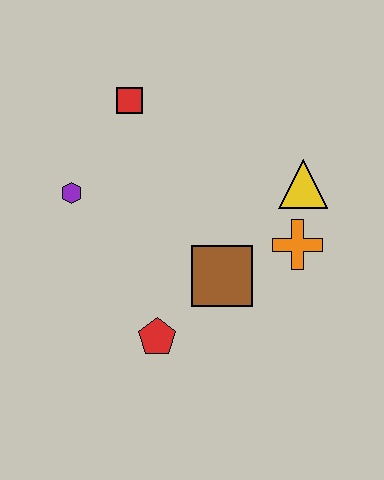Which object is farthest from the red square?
The red pentagon is farthest from the red square.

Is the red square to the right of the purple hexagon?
Yes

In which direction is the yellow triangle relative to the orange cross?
The yellow triangle is above the orange cross.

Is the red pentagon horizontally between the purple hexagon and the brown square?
Yes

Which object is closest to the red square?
The purple hexagon is closest to the red square.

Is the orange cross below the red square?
Yes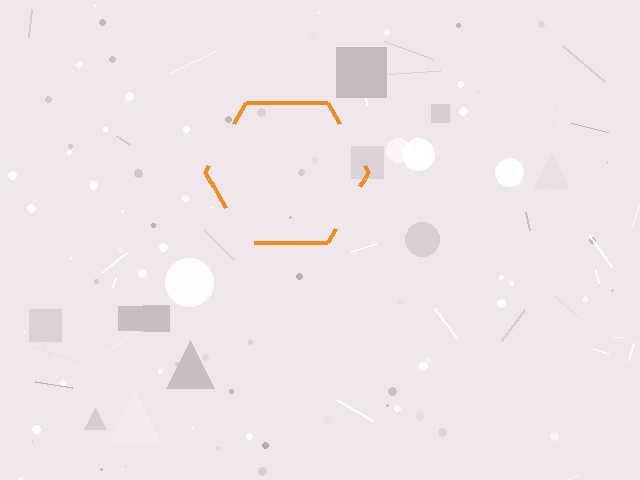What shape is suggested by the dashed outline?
The dashed outline suggests a hexagon.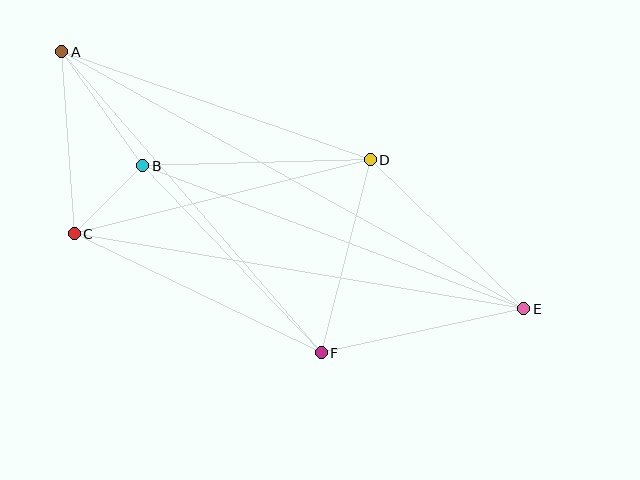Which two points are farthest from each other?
Points A and E are farthest from each other.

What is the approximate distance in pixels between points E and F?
The distance between E and F is approximately 207 pixels.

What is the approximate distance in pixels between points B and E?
The distance between B and E is approximately 407 pixels.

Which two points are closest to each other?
Points B and C are closest to each other.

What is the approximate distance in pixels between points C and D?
The distance between C and D is approximately 305 pixels.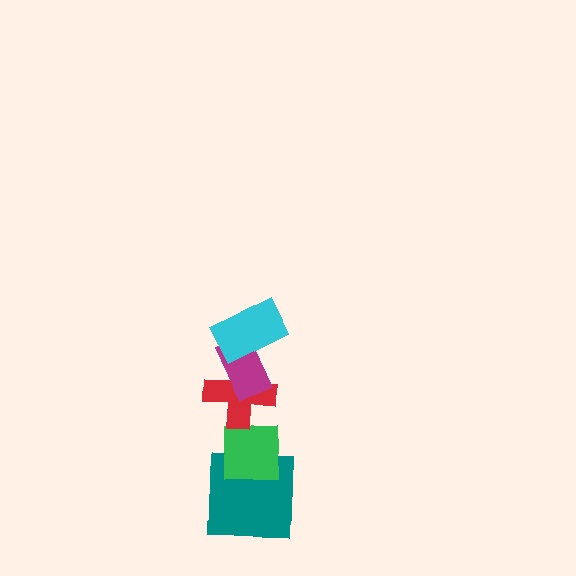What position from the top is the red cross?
The red cross is 3rd from the top.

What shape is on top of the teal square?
The green square is on top of the teal square.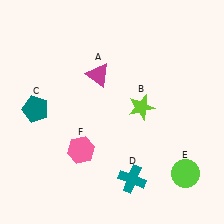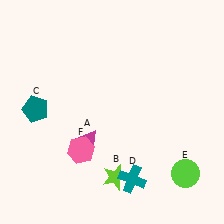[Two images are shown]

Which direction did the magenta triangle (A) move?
The magenta triangle (A) moved down.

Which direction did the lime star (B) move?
The lime star (B) moved down.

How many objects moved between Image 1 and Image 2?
2 objects moved between the two images.